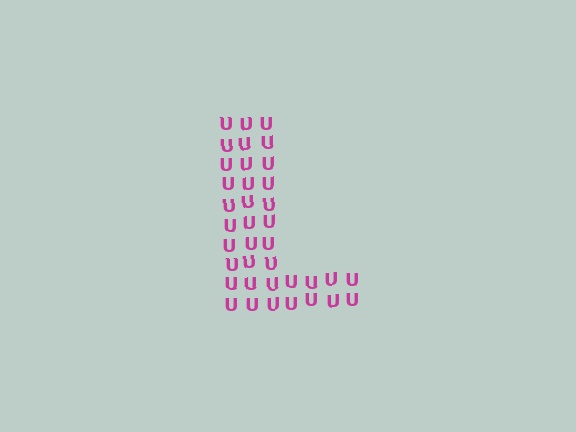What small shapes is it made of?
It is made of small letter U's.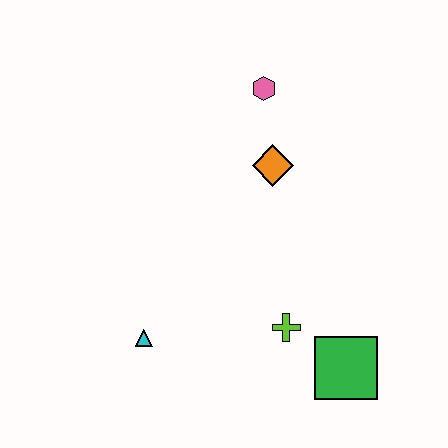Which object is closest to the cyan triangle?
The lime cross is closest to the cyan triangle.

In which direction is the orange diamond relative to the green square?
The orange diamond is above the green square.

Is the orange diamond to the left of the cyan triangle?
No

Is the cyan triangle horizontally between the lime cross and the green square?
No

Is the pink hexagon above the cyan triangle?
Yes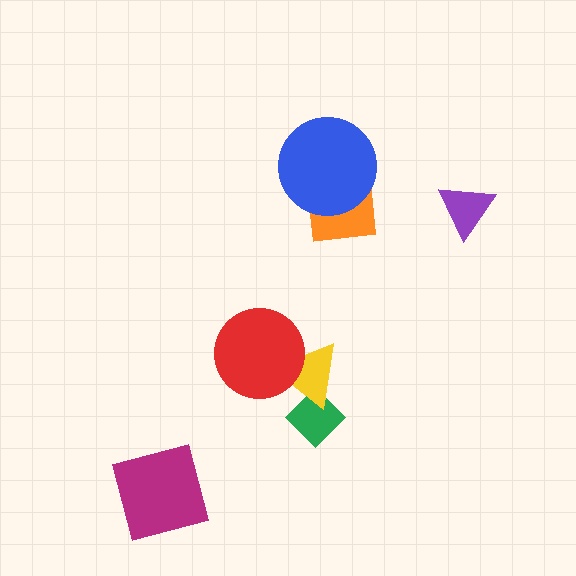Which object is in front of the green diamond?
The yellow triangle is in front of the green diamond.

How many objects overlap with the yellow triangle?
2 objects overlap with the yellow triangle.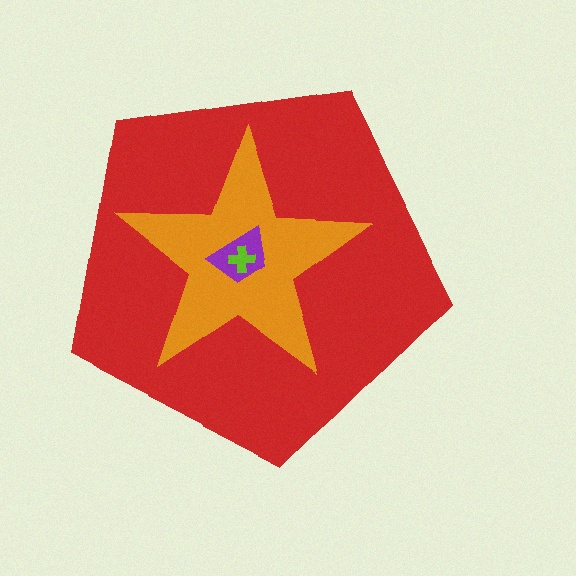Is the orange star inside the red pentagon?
Yes.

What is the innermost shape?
The lime cross.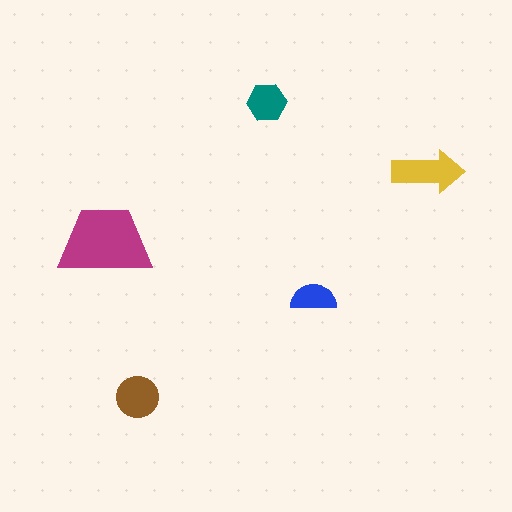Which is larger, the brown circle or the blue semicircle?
The brown circle.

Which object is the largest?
The magenta trapezoid.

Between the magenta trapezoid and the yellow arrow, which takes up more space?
The magenta trapezoid.